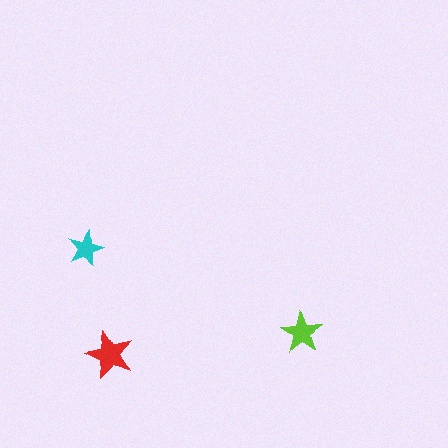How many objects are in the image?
There are 3 objects in the image.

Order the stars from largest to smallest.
the red one, the lime one, the cyan one.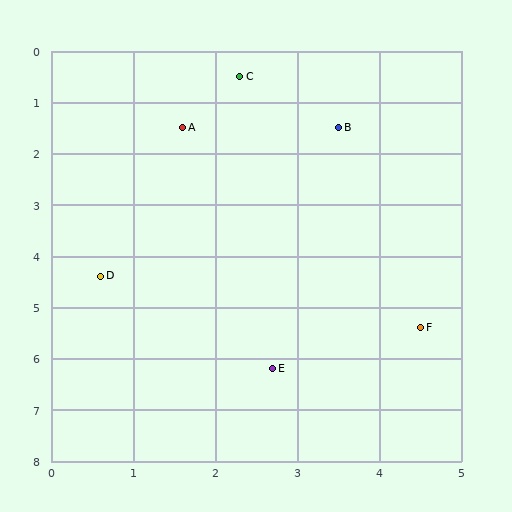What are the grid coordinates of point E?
Point E is at approximately (2.7, 6.2).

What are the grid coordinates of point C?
Point C is at approximately (2.3, 0.5).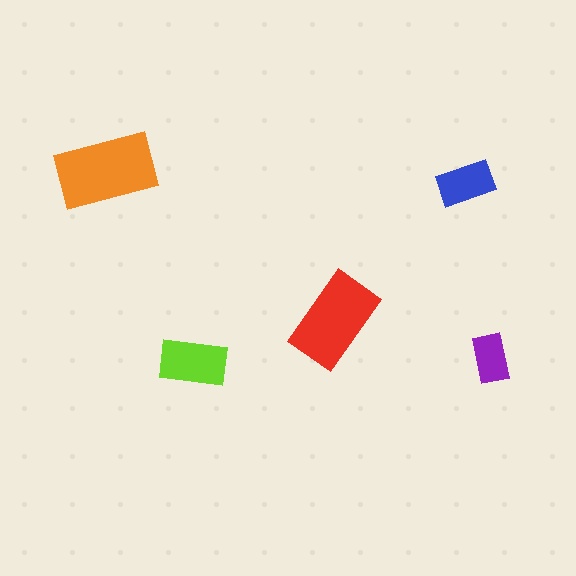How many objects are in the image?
There are 5 objects in the image.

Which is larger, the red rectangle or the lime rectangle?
The red one.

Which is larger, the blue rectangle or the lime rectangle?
The lime one.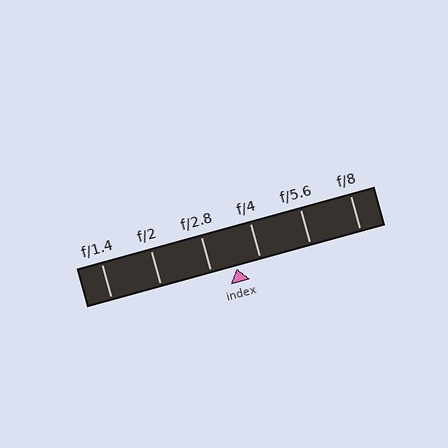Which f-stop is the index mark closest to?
The index mark is closest to f/4.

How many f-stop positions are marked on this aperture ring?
There are 6 f-stop positions marked.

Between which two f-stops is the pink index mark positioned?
The index mark is between f/2.8 and f/4.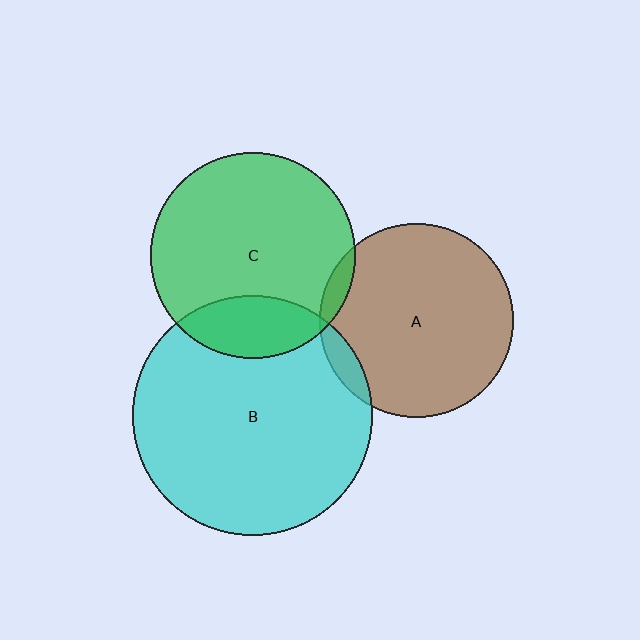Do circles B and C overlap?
Yes.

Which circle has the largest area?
Circle B (cyan).